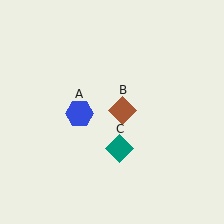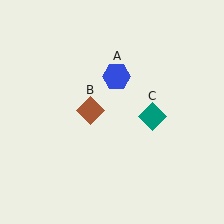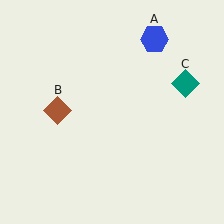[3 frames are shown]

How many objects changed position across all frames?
3 objects changed position: blue hexagon (object A), brown diamond (object B), teal diamond (object C).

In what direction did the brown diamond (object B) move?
The brown diamond (object B) moved left.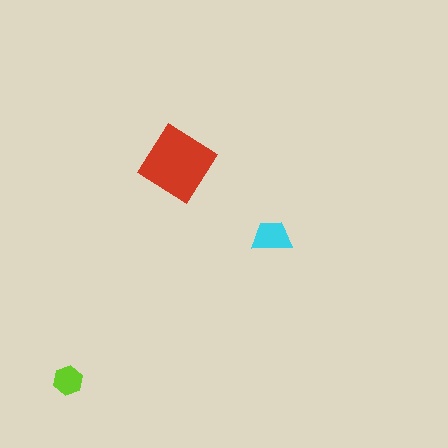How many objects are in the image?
There are 3 objects in the image.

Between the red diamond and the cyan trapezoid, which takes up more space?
The red diamond.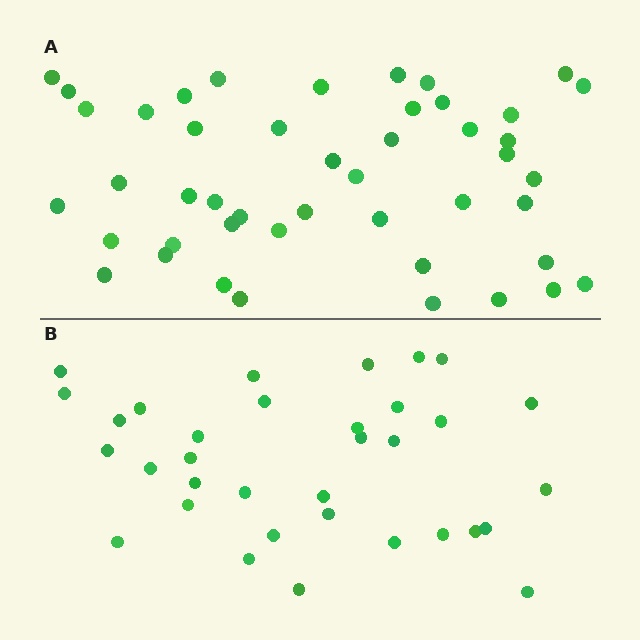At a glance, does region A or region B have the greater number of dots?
Region A (the top region) has more dots.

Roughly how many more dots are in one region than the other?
Region A has roughly 12 or so more dots than region B.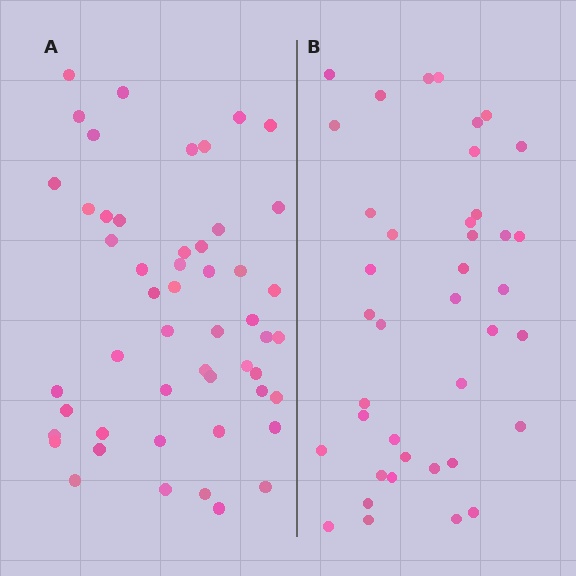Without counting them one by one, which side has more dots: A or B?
Region A (the left region) has more dots.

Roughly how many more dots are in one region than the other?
Region A has roughly 12 or so more dots than region B.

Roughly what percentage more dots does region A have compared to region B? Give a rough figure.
About 30% more.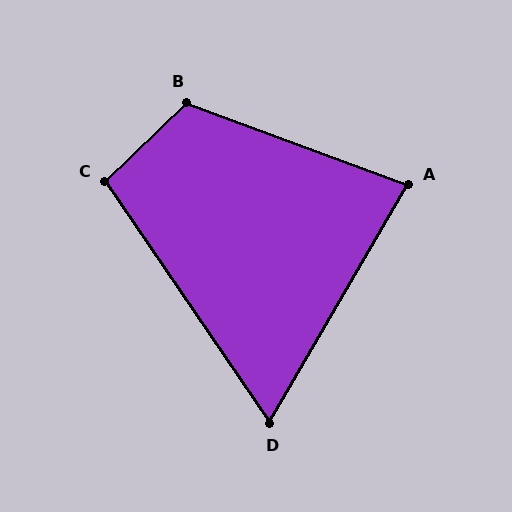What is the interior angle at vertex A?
Approximately 80 degrees (acute).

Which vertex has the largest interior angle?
B, at approximately 116 degrees.